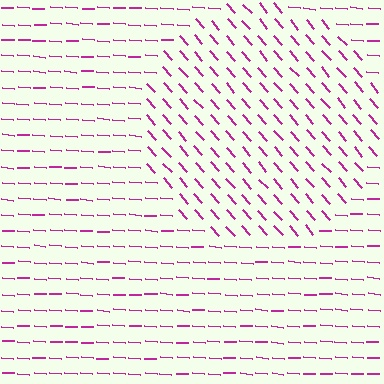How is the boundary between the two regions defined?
The boundary is defined purely by a change in line orientation (approximately 45 degrees difference). All lines are the same color and thickness.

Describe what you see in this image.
The image is filled with small magenta line segments. A circle region in the image has lines oriented differently from the surrounding lines, creating a visible texture boundary.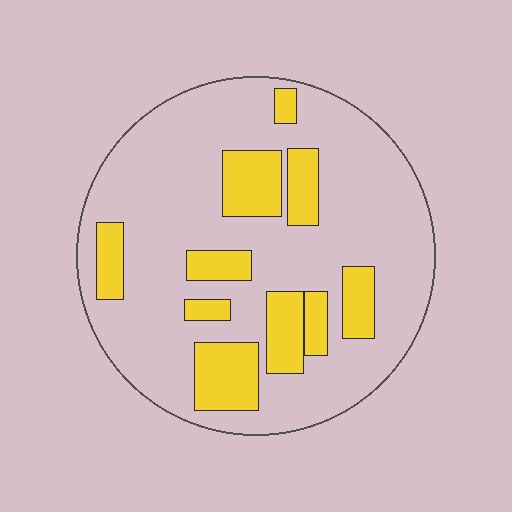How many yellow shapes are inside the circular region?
10.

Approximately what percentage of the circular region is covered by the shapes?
Approximately 25%.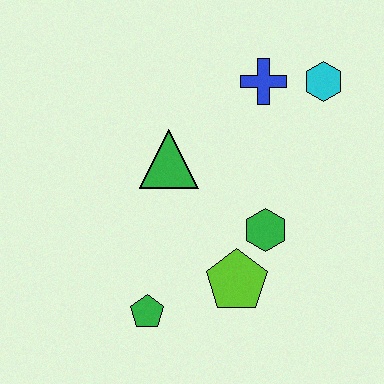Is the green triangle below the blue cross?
Yes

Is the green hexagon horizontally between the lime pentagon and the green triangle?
No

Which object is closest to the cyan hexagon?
The blue cross is closest to the cyan hexagon.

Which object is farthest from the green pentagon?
The cyan hexagon is farthest from the green pentagon.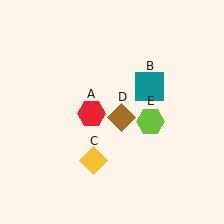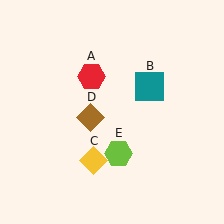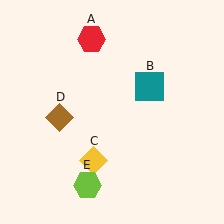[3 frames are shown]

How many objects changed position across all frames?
3 objects changed position: red hexagon (object A), brown diamond (object D), lime hexagon (object E).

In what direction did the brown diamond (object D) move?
The brown diamond (object D) moved left.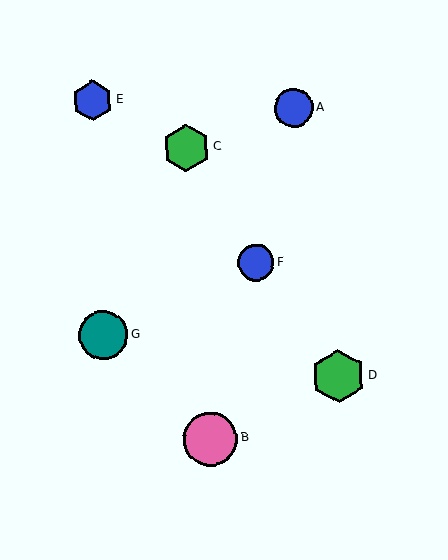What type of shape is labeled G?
Shape G is a teal circle.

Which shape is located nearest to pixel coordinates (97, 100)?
The blue hexagon (labeled E) at (93, 101) is nearest to that location.